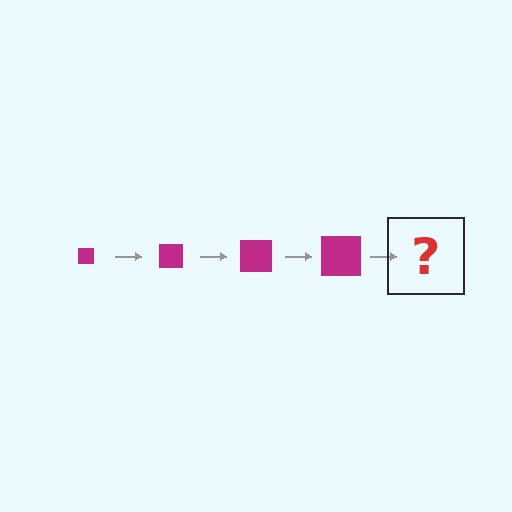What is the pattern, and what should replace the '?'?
The pattern is that the square gets progressively larger each step. The '?' should be a magenta square, larger than the previous one.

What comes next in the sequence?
The next element should be a magenta square, larger than the previous one.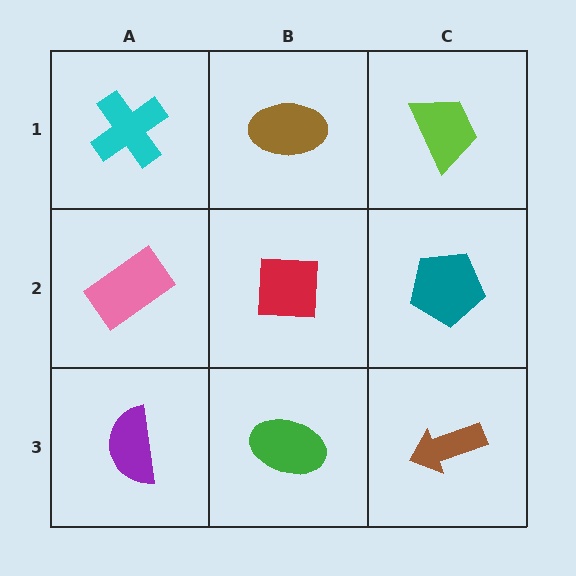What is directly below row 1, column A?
A pink rectangle.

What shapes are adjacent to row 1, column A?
A pink rectangle (row 2, column A), a brown ellipse (row 1, column B).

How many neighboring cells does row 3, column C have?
2.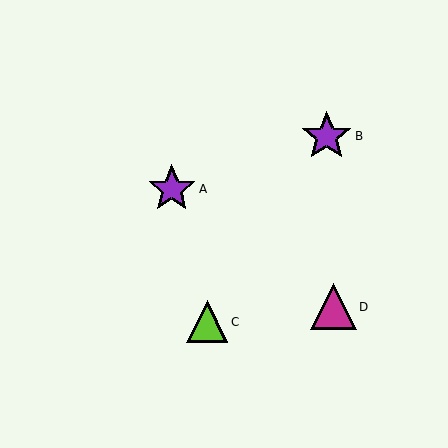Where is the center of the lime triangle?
The center of the lime triangle is at (207, 322).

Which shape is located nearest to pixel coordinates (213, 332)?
The lime triangle (labeled C) at (207, 322) is nearest to that location.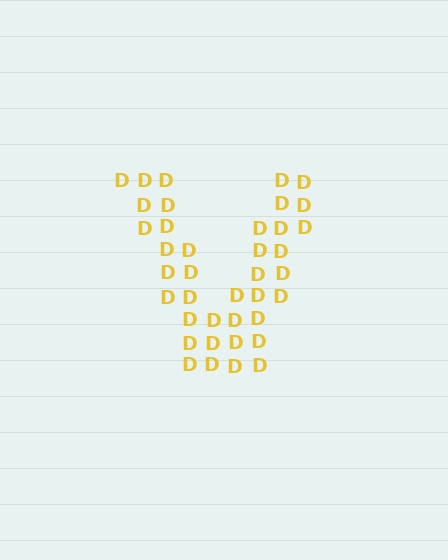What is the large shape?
The large shape is the letter V.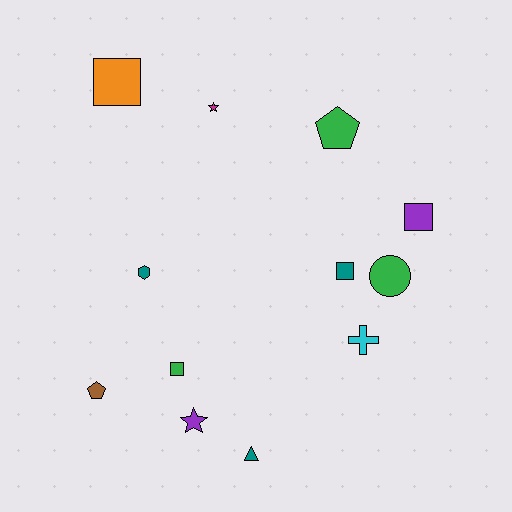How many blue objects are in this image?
There are no blue objects.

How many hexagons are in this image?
There is 1 hexagon.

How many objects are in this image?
There are 12 objects.